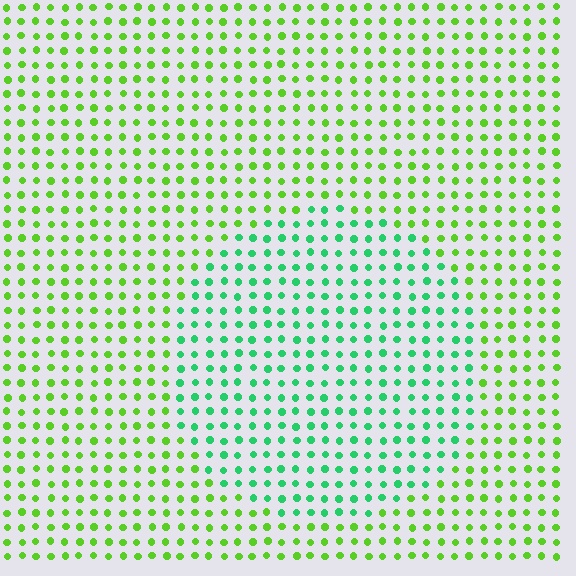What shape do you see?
I see a circle.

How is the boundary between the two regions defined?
The boundary is defined purely by a slight shift in hue (about 42 degrees). Spacing, size, and orientation are identical on both sides.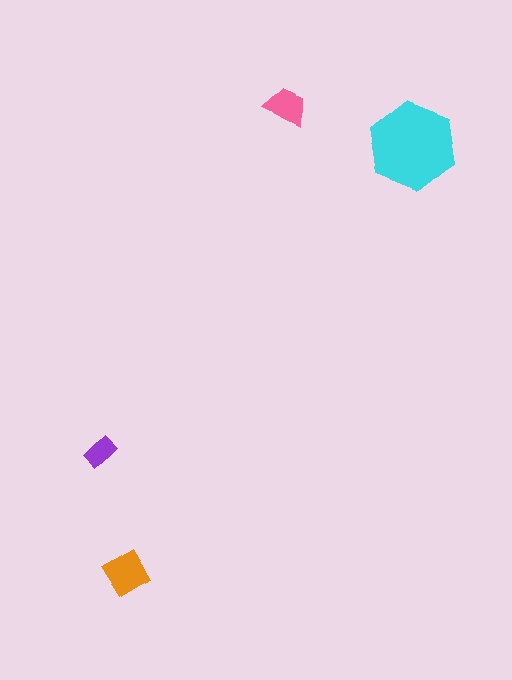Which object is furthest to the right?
The cyan hexagon is rightmost.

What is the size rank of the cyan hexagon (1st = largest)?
1st.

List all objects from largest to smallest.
The cyan hexagon, the orange diamond, the pink trapezoid, the purple rectangle.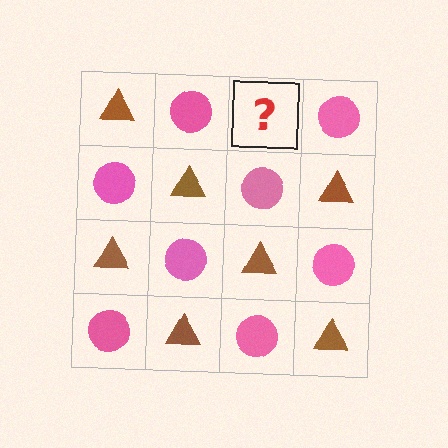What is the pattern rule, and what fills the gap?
The rule is that it alternates brown triangle and pink circle in a checkerboard pattern. The gap should be filled with a brown triangle.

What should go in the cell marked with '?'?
The missing cell should contain a brown triangle.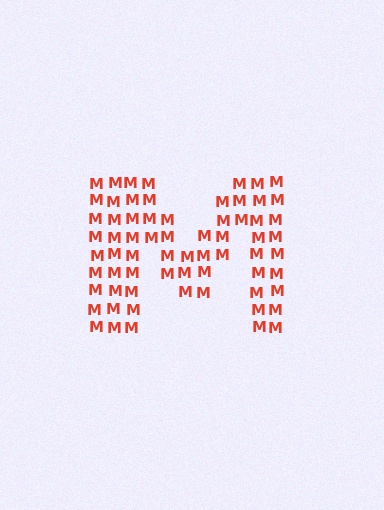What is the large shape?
The large shape is the letter M.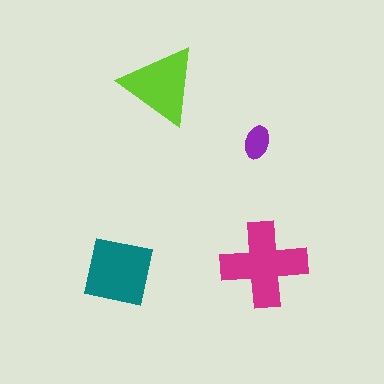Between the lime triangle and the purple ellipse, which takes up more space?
The lime triangle.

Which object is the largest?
The magenta cross.